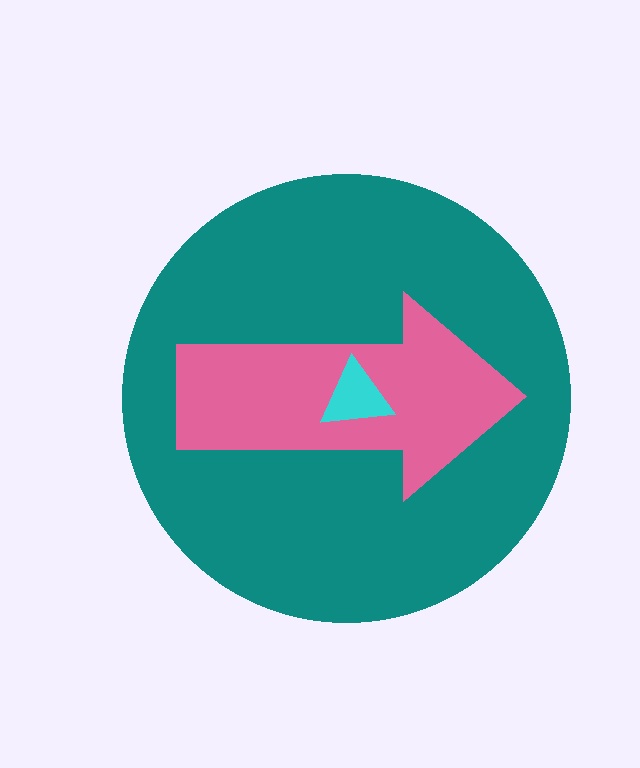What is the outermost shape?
The teal circle.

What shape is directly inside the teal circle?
The pink arrow.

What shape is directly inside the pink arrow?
The cyan triangle.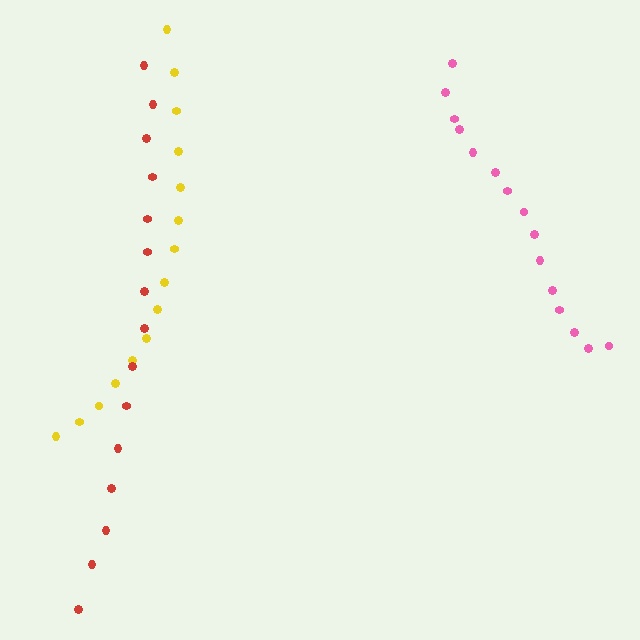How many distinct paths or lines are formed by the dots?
There are 3 distinct paths.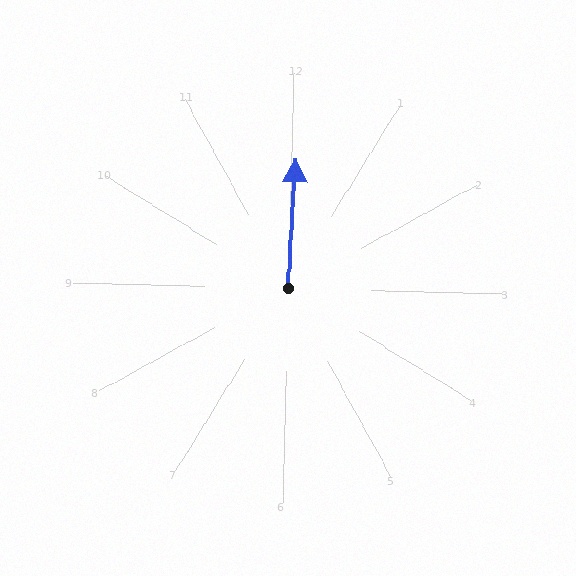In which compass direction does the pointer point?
North.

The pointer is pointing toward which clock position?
Roughly 12 o'clock.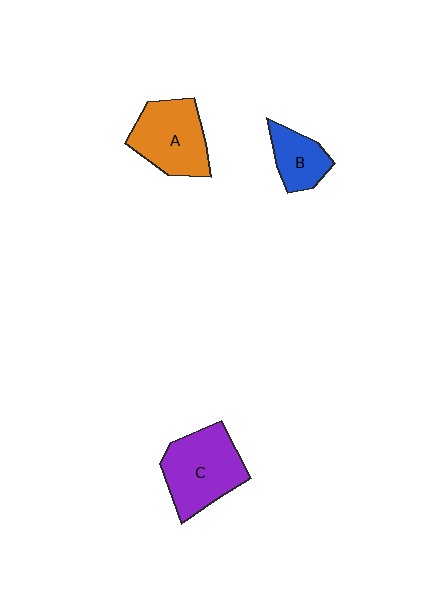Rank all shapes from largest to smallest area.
From largest to smallest: C (purple), A (orange), B (blue).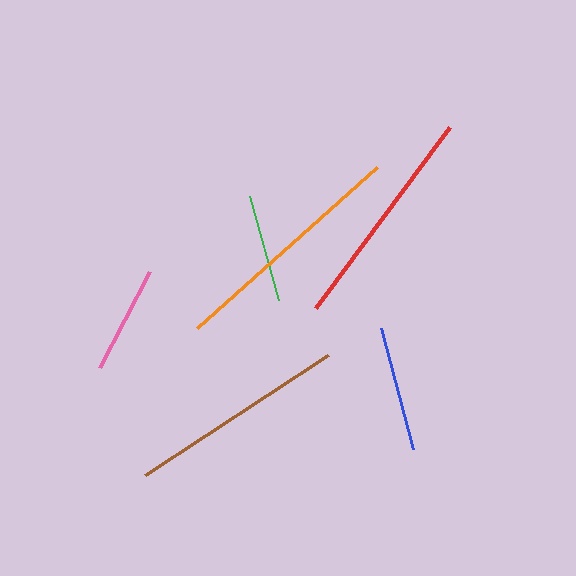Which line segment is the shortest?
The green line is the shortest at approximately 107 pixels.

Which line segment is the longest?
The orange line is the longest at approximately 242 pixels.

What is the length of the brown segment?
The brown segment is approximately 219 pixels long.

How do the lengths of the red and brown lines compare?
The red and brown lines are approximately the same length.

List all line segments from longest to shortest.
From longest to shortest: orange, red, brown, blue, pink, green.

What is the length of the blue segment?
The blue segment is approximately 125 pixels long.